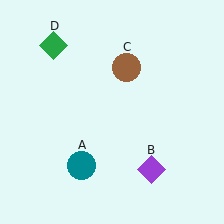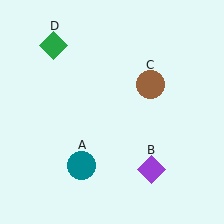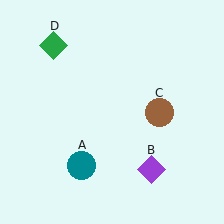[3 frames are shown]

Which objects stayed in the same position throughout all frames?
Teal circle (object A) and purple diamond (object B) and green diamond (object D) remained stationary.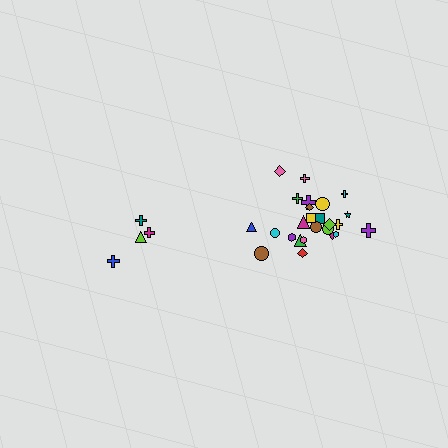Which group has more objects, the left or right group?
The right group.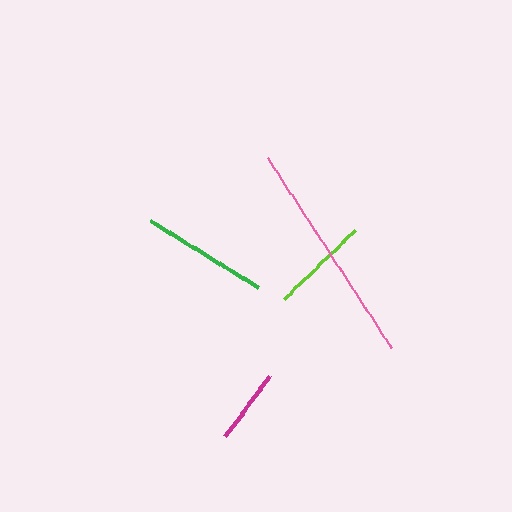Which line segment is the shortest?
The magenta line is the shortest at approximately 75 pixels.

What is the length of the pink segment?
The pink segment is approximately 226 pixels long.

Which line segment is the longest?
The pink line is the longest at approximately 226 pixels.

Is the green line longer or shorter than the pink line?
The pink line is longer than the green line.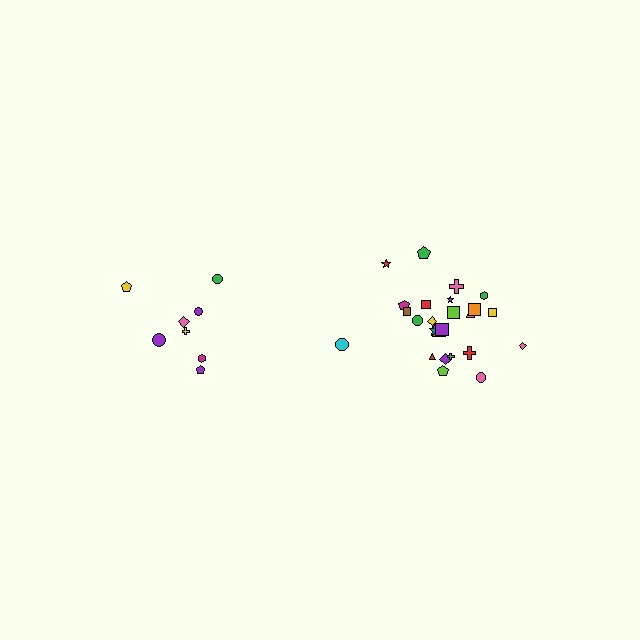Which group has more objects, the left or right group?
The right group.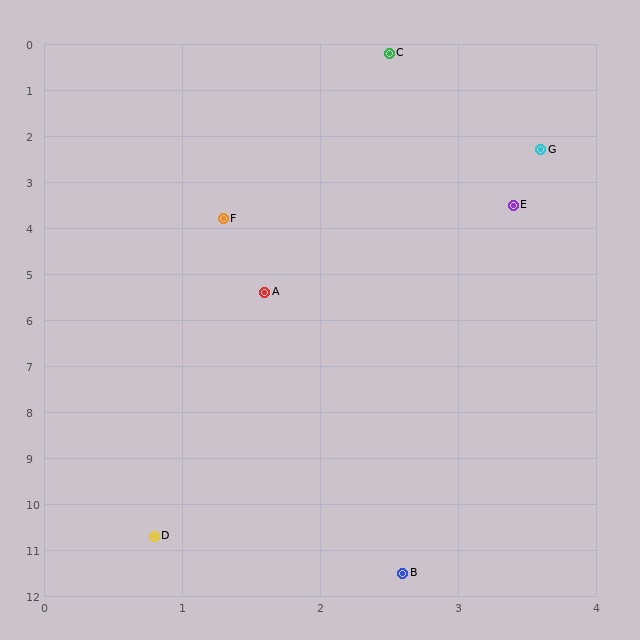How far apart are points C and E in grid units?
Points C and E are about 3.4 grid units apart.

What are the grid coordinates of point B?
Point B is at approximately (2.6, 11.5).